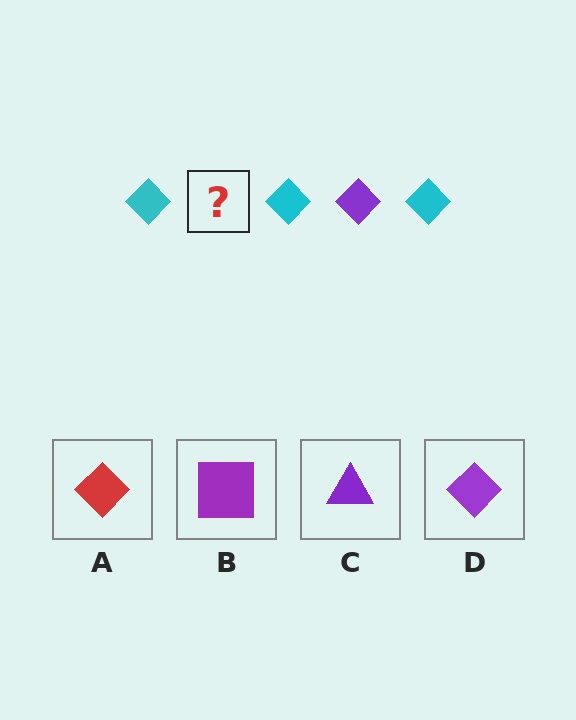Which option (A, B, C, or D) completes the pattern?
D.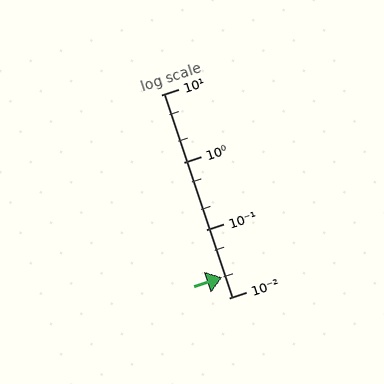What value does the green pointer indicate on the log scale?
The pointer indicates approximately 0.02.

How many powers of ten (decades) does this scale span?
The scale spans 3 decades, from 0.01 to 10.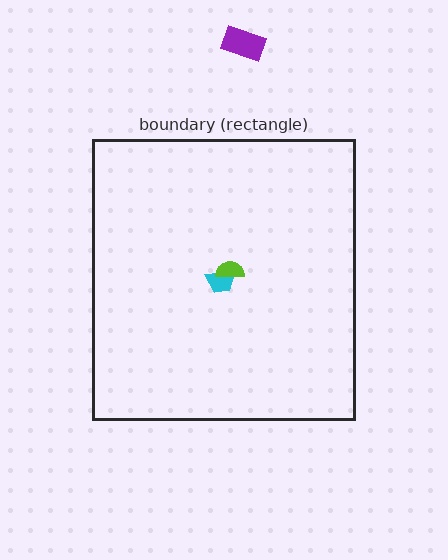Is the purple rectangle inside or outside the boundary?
Outside.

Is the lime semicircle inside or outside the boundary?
Inside.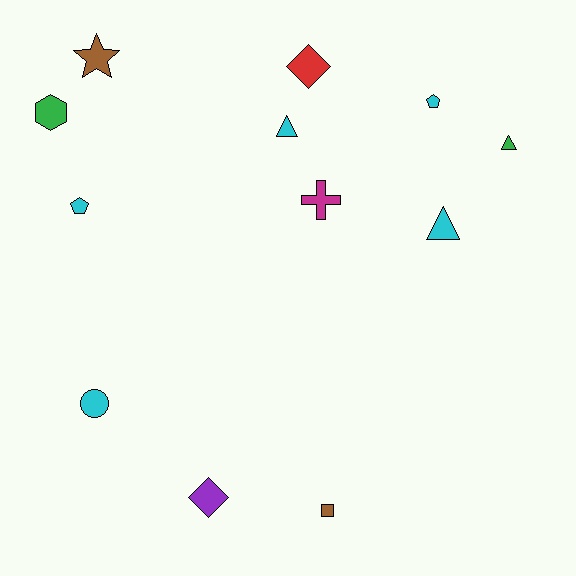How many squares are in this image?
There is 1 square.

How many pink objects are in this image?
There are no pink objects.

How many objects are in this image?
There are 12 objects.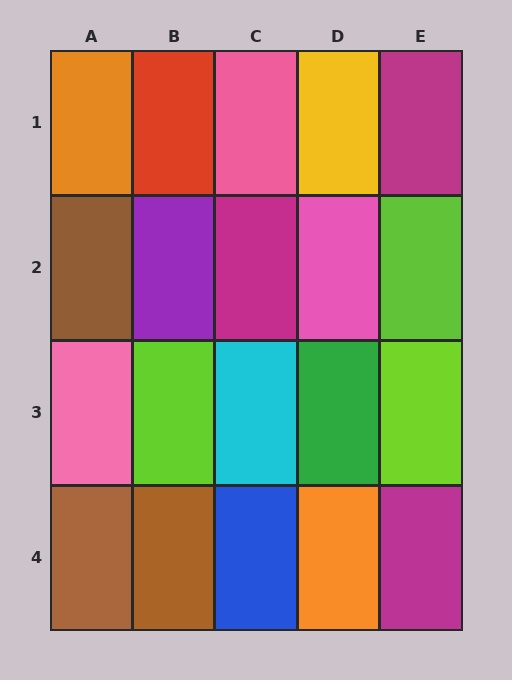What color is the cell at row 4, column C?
Blue.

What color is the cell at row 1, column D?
Yellow.